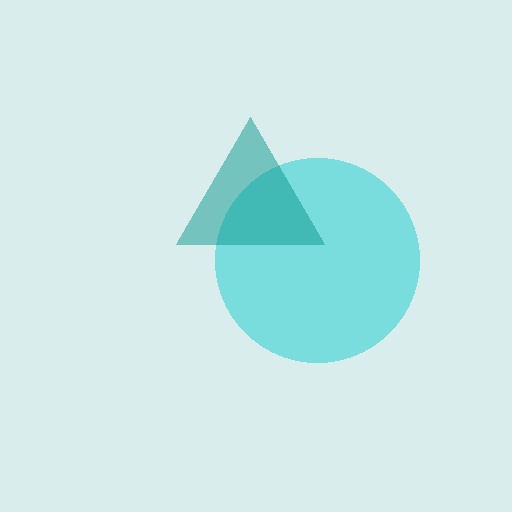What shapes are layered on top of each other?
The layered shapes are: a cyan circle, a teal triangle.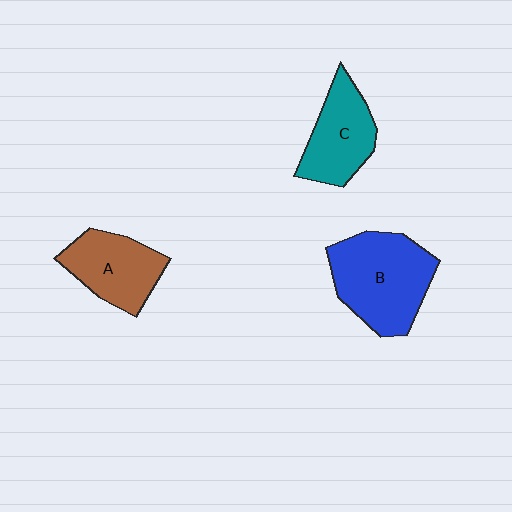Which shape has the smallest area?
Shape C (teal).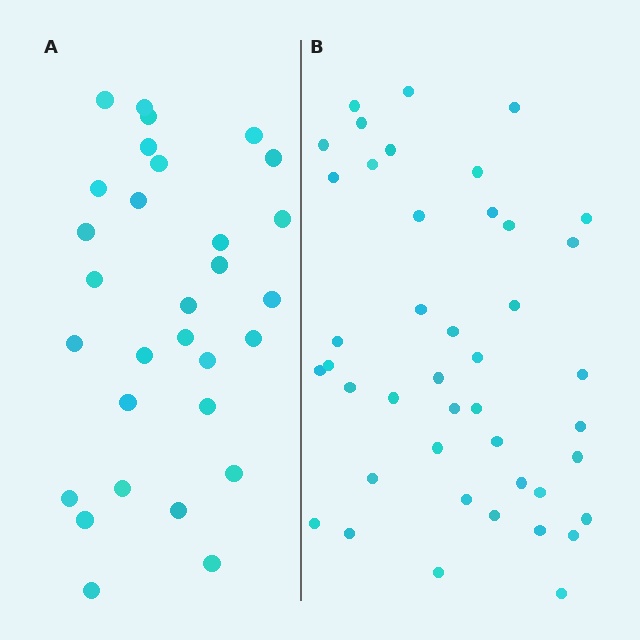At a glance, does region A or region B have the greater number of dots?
Region B (the right region) has more dots.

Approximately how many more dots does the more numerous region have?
Region B has approximately 15 more dots than region A.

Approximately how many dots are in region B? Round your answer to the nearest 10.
About 40 dots. (The exact count is 43, which rounds to 40.)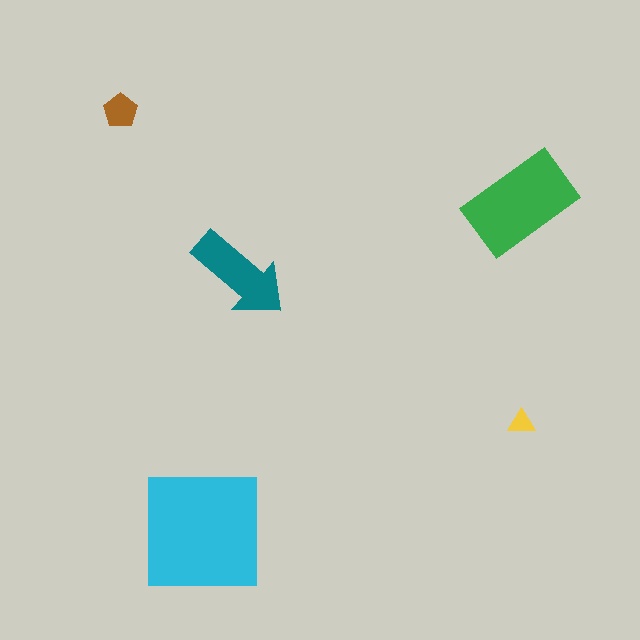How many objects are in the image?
There are 5 objects in the image.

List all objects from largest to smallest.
The cyan square, the green rectangle, the teal arrow, the brown pentagon, the yellow triangle.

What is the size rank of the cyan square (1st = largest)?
1st.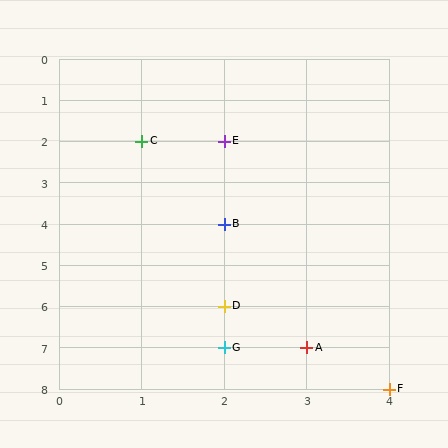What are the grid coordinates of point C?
Point C is at grid coordinates (1, 2).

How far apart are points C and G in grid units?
Points C and G are 1 column and 5 rows apart (about 5.1 grid units diagonally).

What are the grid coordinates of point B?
Point B is at grid coordinates (2, 4).